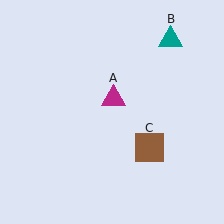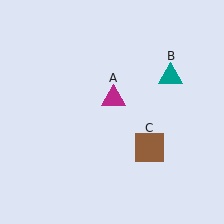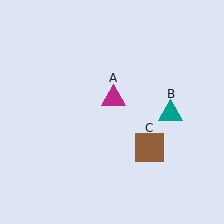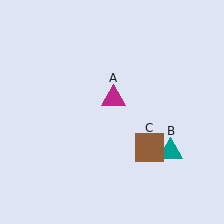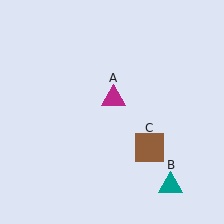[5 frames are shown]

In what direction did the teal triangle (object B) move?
The teal triangle (object B) moved down.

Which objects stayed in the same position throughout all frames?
Magenta triangle (object A) and brown square (object C) remained stationary.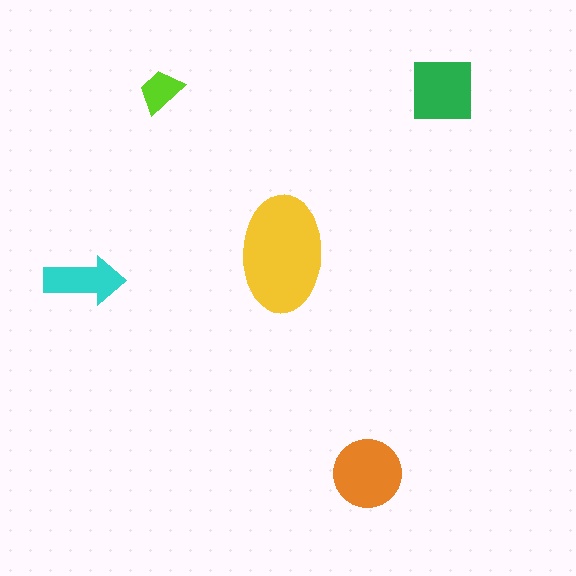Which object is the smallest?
The lime trapezoid.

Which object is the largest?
The yellow ellipse.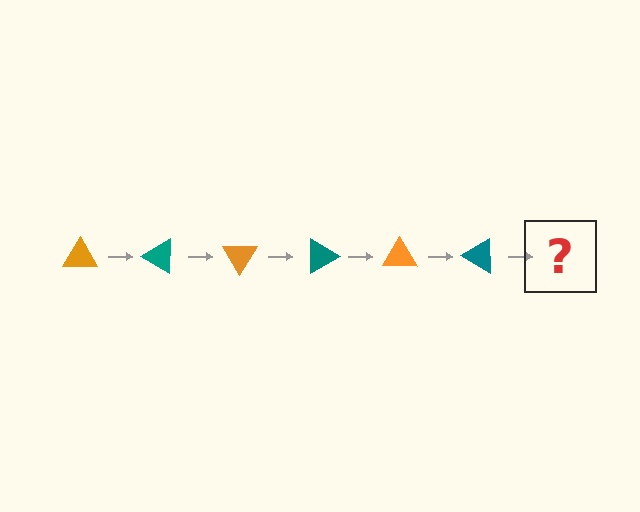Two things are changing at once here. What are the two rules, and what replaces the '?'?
The two rules are that it rotates 30 degrees each step and the color cycles through orange and teal. The '?' should be an orange triangle, rotated 180 degrees from the start.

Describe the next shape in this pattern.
It should be an orange triangle, rotated 180 degrees from the start.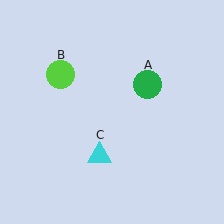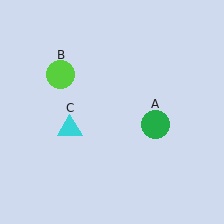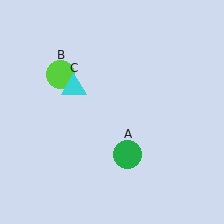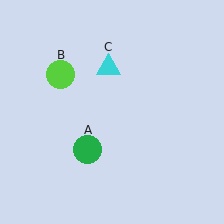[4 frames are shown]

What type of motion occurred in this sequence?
The green circle (object A), cyan triangle (object C) rotated clockwise around the center of the scene.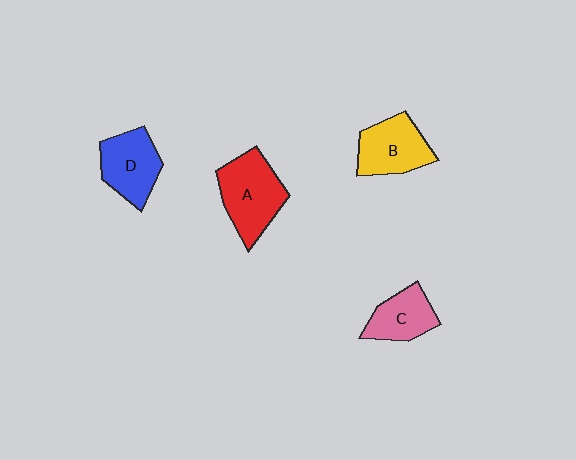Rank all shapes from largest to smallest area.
From largest to smallest: A (red), B (yellow), D (blue), C (pink).